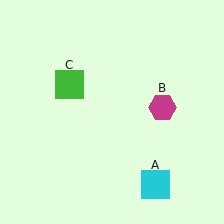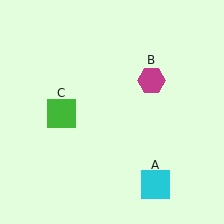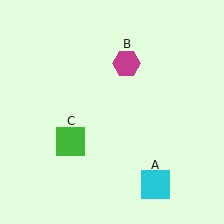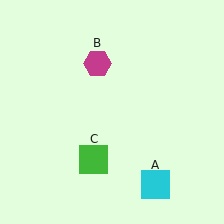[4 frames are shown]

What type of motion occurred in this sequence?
The magenta hexagon (object B), green square (object C) rotated counterclockwise around the center of the scene.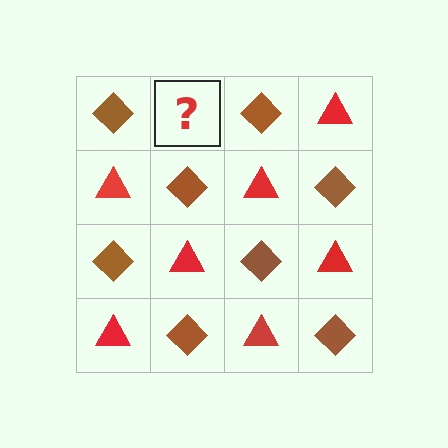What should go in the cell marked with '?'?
The missing cell should contain a red triangle.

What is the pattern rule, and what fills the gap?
The rule is that it alternates brown diamond and red triangle in a checkerboard pattern. The gap should be filled with a red triangle.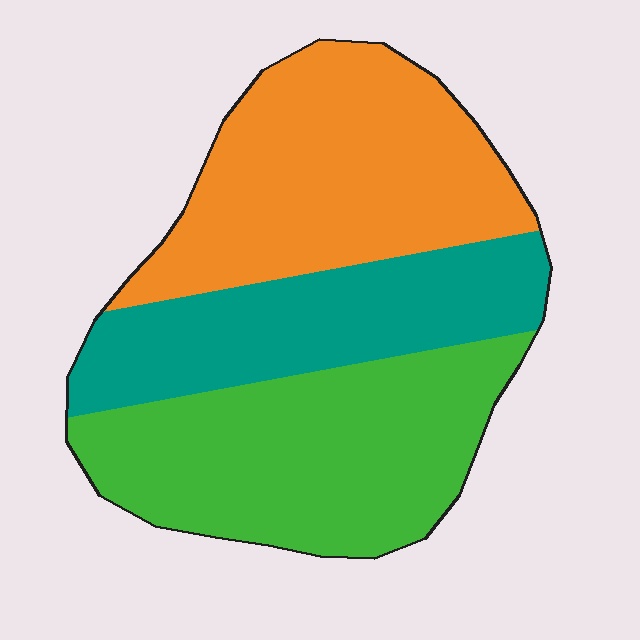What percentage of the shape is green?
Green covers roughly 35% of the shape.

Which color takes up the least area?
Teal, at roughly 25%.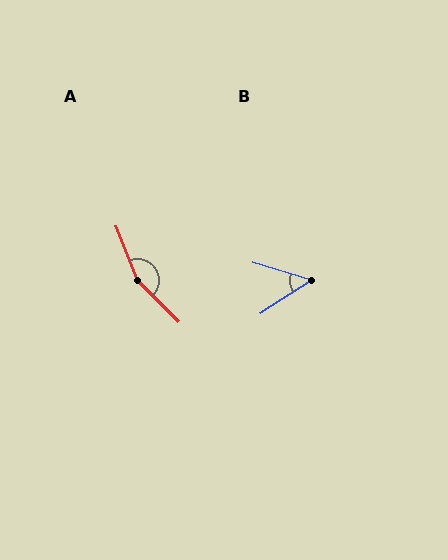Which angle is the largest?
A, at approximately 156 degrees.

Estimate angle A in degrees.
Approximately 156 degrees.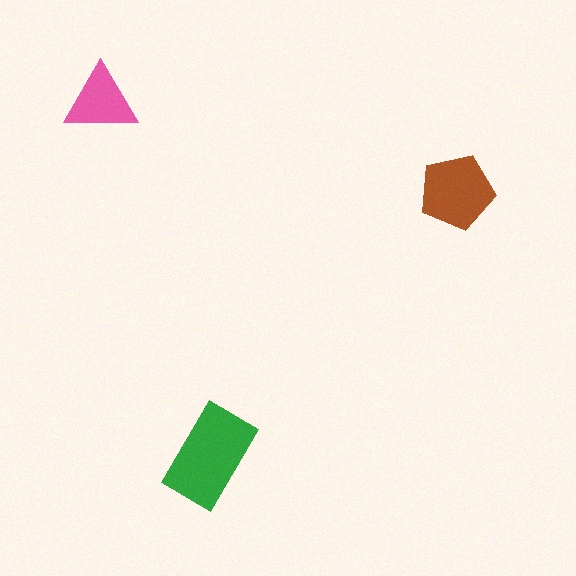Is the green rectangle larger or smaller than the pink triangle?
Larger.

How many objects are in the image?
There are 3 objects in the image.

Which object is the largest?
The green rectangle.